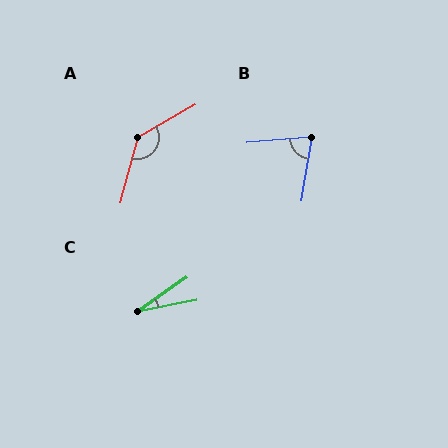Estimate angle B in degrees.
Approximately 76 degrees.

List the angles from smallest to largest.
C (24°), B (76°), A (135°).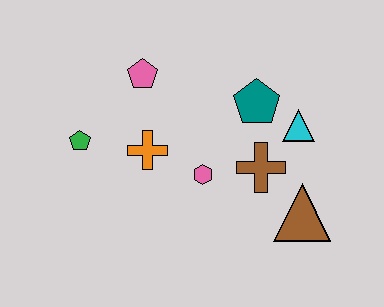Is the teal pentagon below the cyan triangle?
No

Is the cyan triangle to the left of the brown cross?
No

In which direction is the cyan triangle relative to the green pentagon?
The cyan triangle is to the right of the green pentagon.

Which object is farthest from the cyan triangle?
The green pentagon is farthest from the cyan triangle.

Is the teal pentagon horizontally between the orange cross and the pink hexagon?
No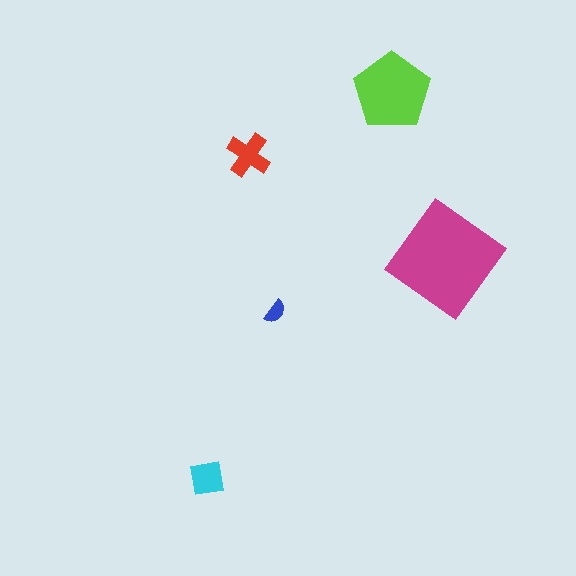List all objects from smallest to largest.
The blue semicircle, the cyan square, the red cross, the lime pentagon, the magenta diamond.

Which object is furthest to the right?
The magenta diamond is rightmost.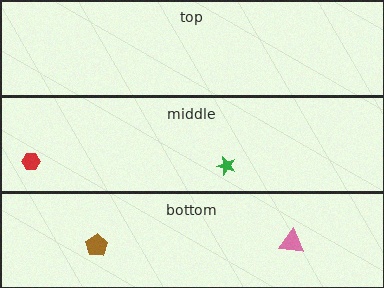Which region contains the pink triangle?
The bottom region.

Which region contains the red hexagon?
The middle region.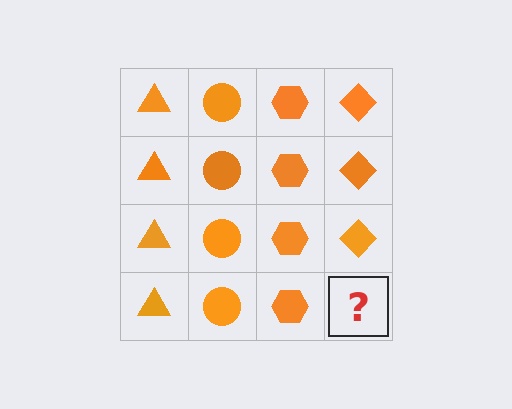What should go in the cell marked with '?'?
The missing cell should contain an orange diamond.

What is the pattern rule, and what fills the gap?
The rule is that each column has a consistent shape. The gap should be filled with an orange diamond.